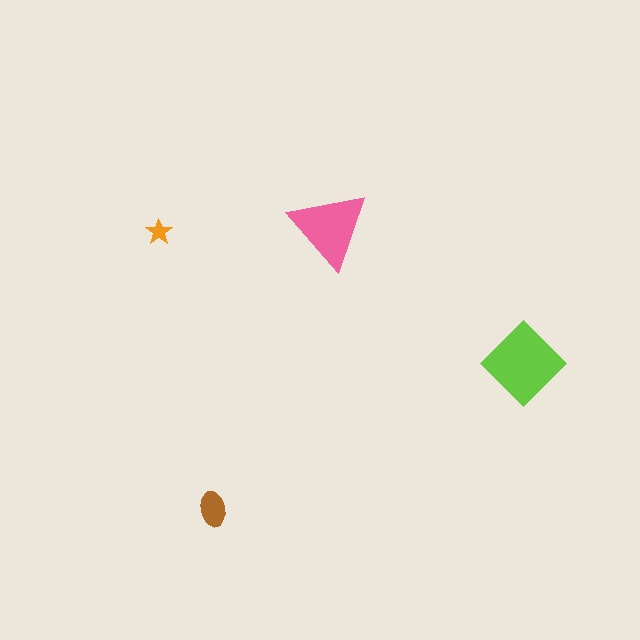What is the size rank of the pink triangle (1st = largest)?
2nd.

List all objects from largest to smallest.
The lime diamond, the pink triangle, the brown ellipse, the orange star.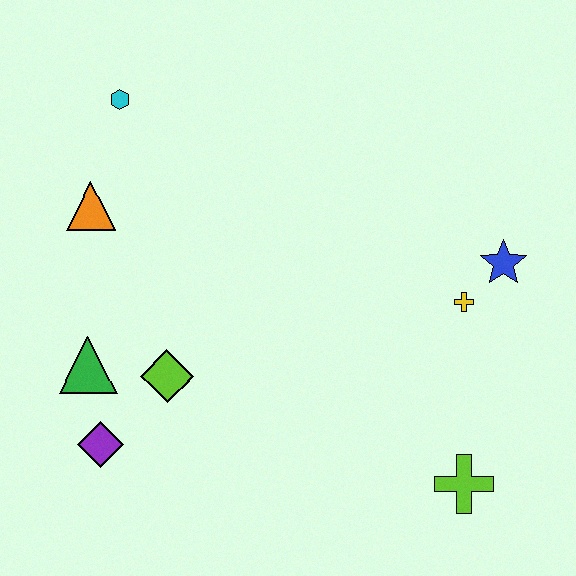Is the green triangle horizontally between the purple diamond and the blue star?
No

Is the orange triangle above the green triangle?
Yes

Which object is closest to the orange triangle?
The cyan hexagon is closest to the orange triangle.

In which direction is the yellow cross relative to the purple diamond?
The yellow cross is to the right of the purple diamond.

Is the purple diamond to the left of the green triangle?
No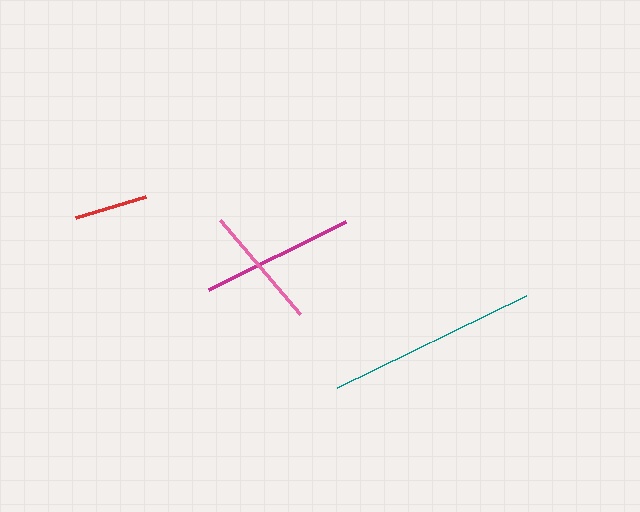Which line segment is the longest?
The teal line is the longest at approximately 210 pixels.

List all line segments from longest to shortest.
From longest to shortest: teal, magenta, pink, red.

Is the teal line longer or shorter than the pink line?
The teal line is longer than the pink line.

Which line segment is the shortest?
The red line is the shortest at approximately 72 pixels.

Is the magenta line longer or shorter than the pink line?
The magenta line is longer than the pink line.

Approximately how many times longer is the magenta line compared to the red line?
The magenta line is approximately 2.1 times the length of the red line.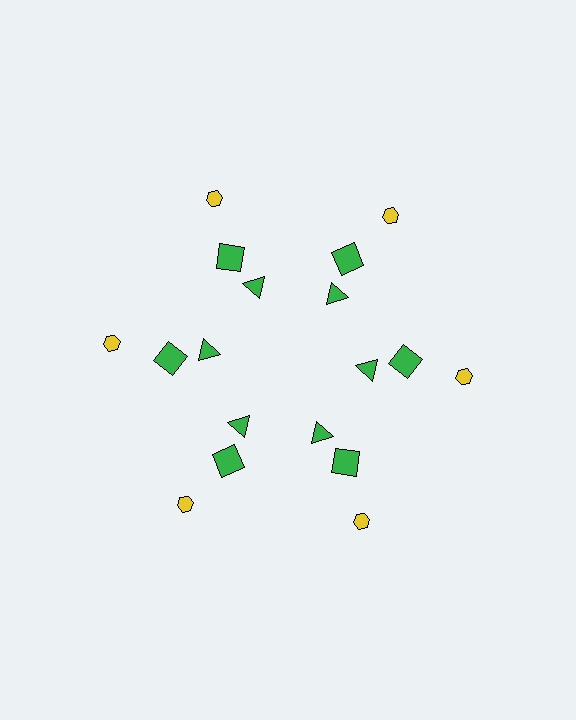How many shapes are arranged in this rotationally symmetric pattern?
There are 18 shapes, arranged in 6 groups of 3.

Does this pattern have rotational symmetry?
Yes, this pattern has 6-fold rotational symmetry. It looks the same after rotating 60 degrees around the center.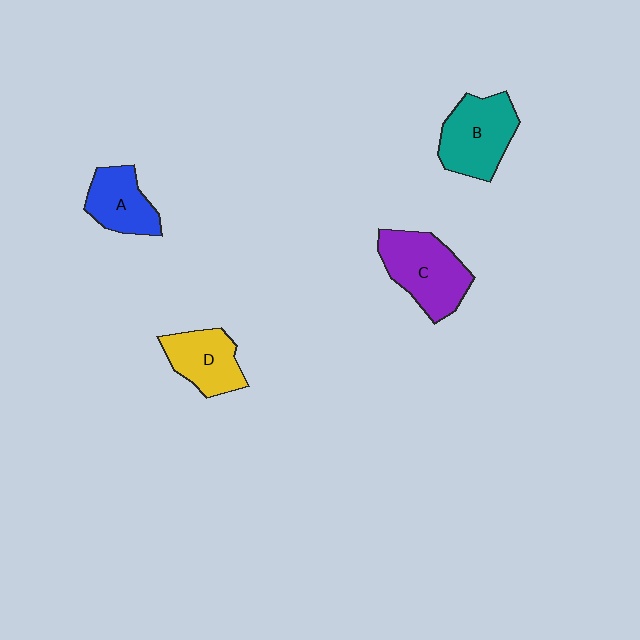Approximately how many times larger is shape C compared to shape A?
Approximately 1.4 times.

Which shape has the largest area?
Shape C (purple).